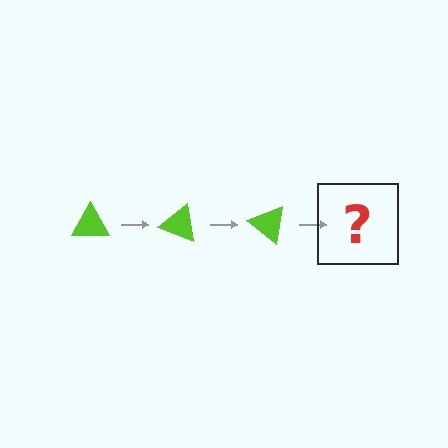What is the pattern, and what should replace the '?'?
The pattern is that the triangle rotates 20 degrees each step. The '?' should be a lime triangle rotated 60 degrees.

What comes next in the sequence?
The next element should be a lime triangle rotated 60 degrees.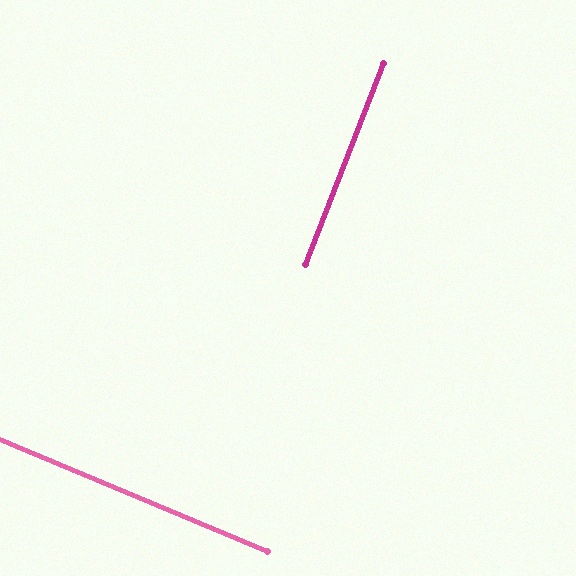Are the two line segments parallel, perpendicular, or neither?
Perpendicular — they meet at approximately 89°.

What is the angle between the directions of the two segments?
Approximately 89 degrees.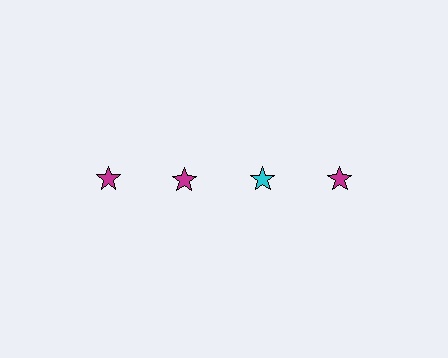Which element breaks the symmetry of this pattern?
The cyan star in the top row, center column breaks the symmetry. All other shapes are magenta stars.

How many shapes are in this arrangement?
There are 4 shapes arranged in a grid pattern.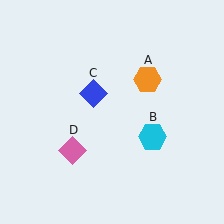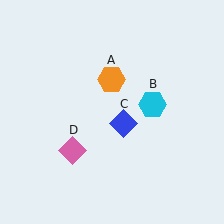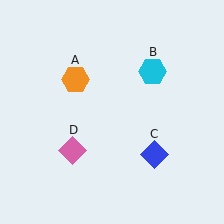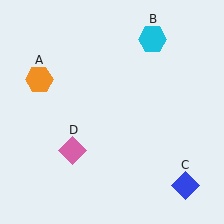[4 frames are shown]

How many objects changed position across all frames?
3 objects changed position: orange hexagon (object A), cyan hexagon (object B), blue diamond (object C).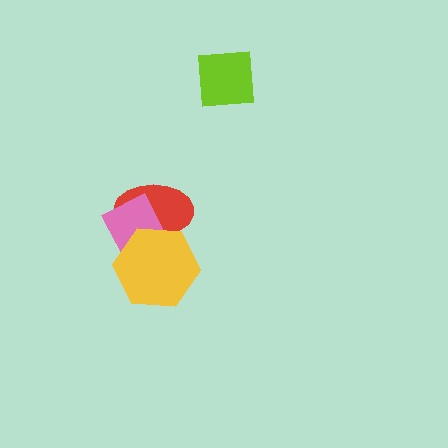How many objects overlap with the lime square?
0 objects overlap with the lime square.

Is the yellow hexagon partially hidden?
No, no other shape covers it.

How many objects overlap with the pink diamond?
2 objects overlap with the pink diamond.